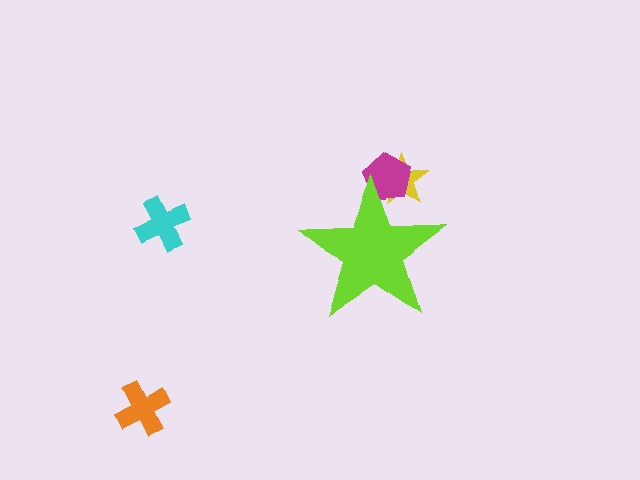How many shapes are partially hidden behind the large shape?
2 shapes are partially hidden.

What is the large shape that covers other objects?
A lime star.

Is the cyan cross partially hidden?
No, the cyan cross is fully visible.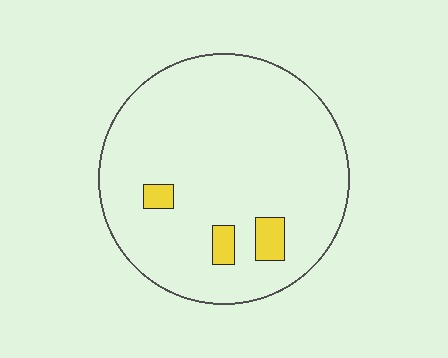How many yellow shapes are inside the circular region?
3.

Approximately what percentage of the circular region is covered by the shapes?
Approximately 5%.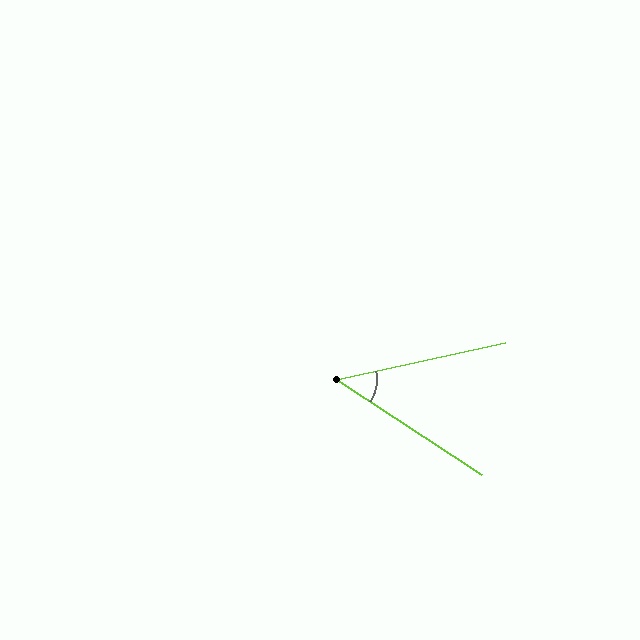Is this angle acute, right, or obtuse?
It is acute.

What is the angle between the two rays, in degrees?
Approximately 45 degrees.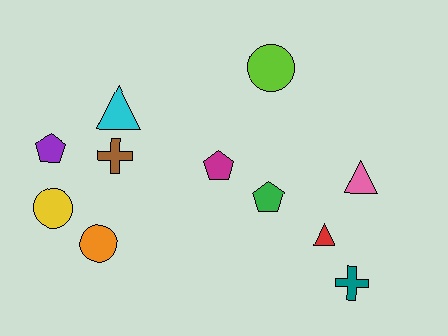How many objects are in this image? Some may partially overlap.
There are 11 objects.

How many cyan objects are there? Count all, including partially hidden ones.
There is 1 cyan object.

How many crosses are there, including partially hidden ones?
There are 2 crosses.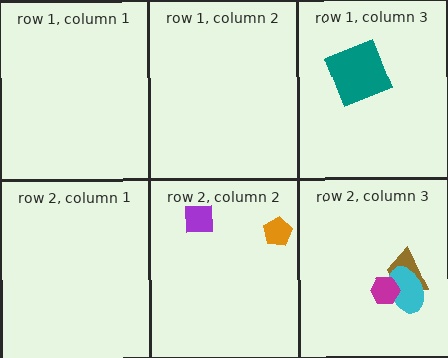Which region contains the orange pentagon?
The row 2, column 2 region.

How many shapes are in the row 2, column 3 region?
3.